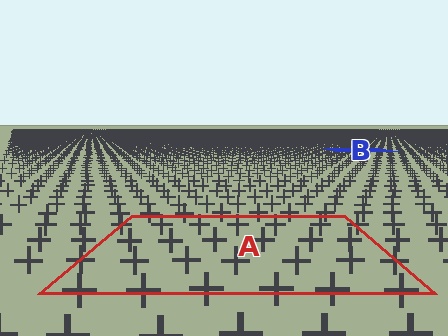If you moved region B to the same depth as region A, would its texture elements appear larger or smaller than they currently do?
They would appear larger. At a closer depth, the same texture elements are projected at a bigger on-screen size.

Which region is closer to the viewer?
Region A is closer. The texture elements there are larger and more spread out.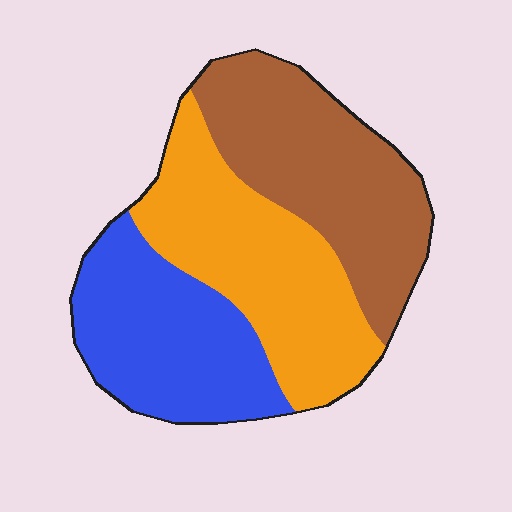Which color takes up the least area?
Blue, at roughly 30%.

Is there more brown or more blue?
Brown.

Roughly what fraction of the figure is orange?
Orange takes up about one third (1/3) of the figure.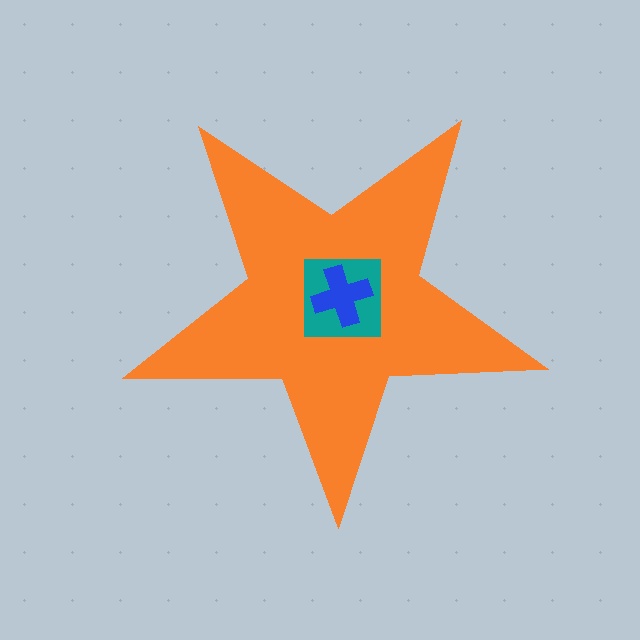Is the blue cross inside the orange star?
Yes.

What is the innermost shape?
The blue cross.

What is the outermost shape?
The orange star.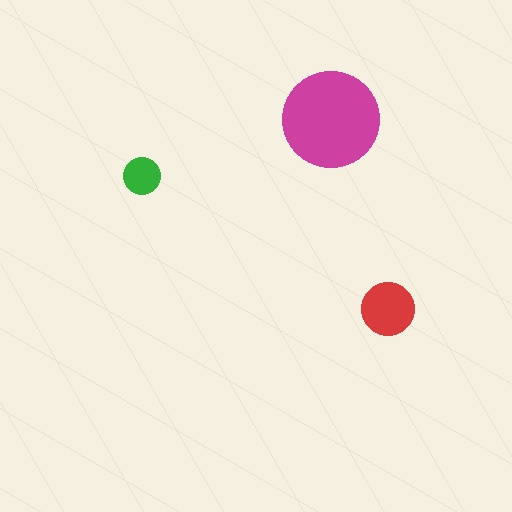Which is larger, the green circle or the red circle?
The red one.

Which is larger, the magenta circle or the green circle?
The magenta one.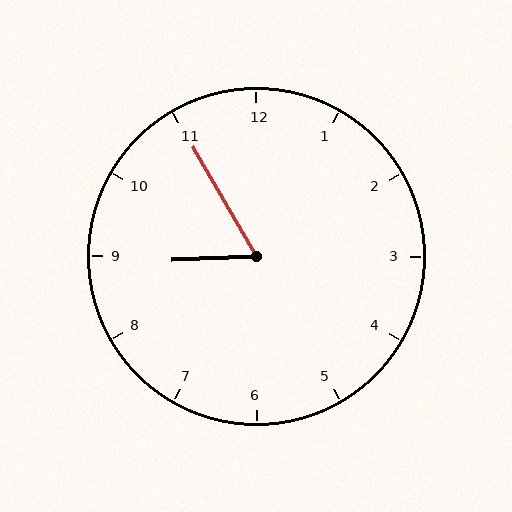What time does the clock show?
8:55.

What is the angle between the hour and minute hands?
Approximately 62 degrees.